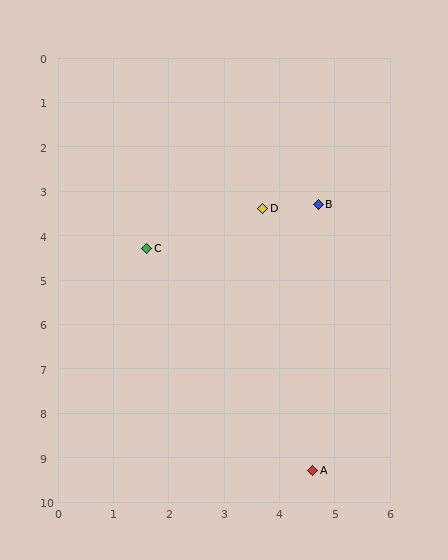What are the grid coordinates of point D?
Point D is at approximately (3.7, 3.4).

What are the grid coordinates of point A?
Point A is at approximately (4.6, 9.3).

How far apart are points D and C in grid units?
Points D and C are about 2.3 grid units apart.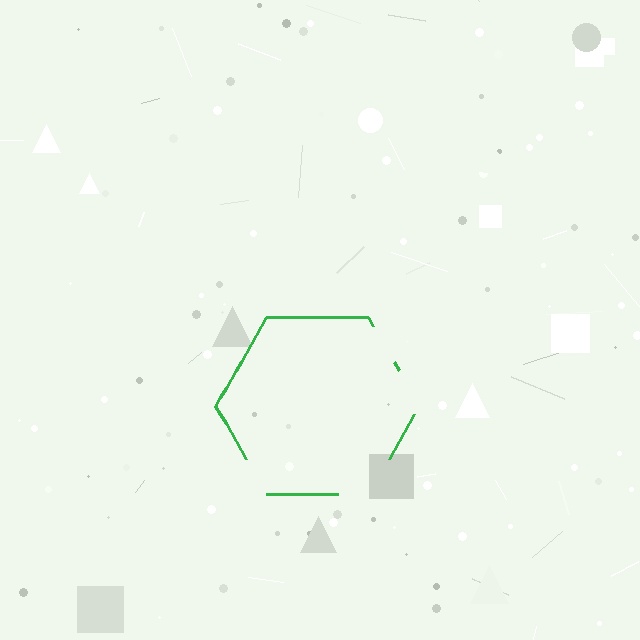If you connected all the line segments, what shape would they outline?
They would outline a hexagon.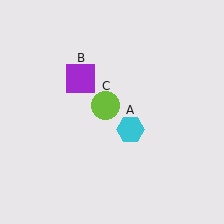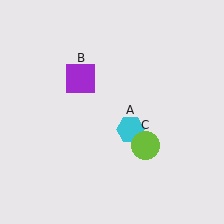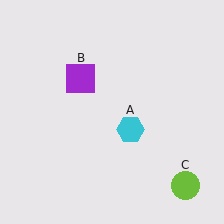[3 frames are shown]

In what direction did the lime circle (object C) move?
The lime circle (object C) moved down and to the right.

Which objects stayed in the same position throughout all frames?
Cyan hexagon (object A) and purple square (object B) remained stationary.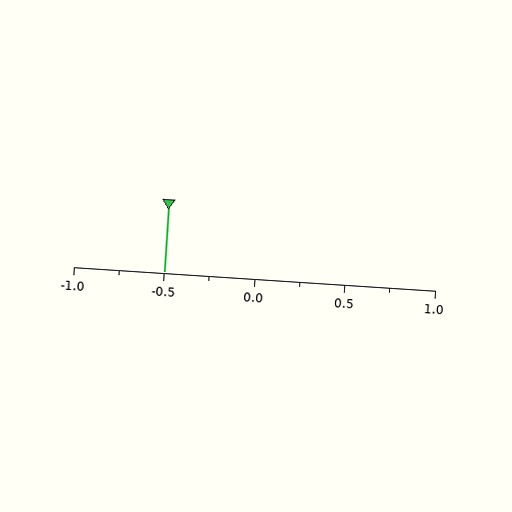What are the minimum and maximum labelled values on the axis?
The axis runs from -1.0 to 1.0.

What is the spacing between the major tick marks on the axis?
The major ticks are spaced 0.5 apart.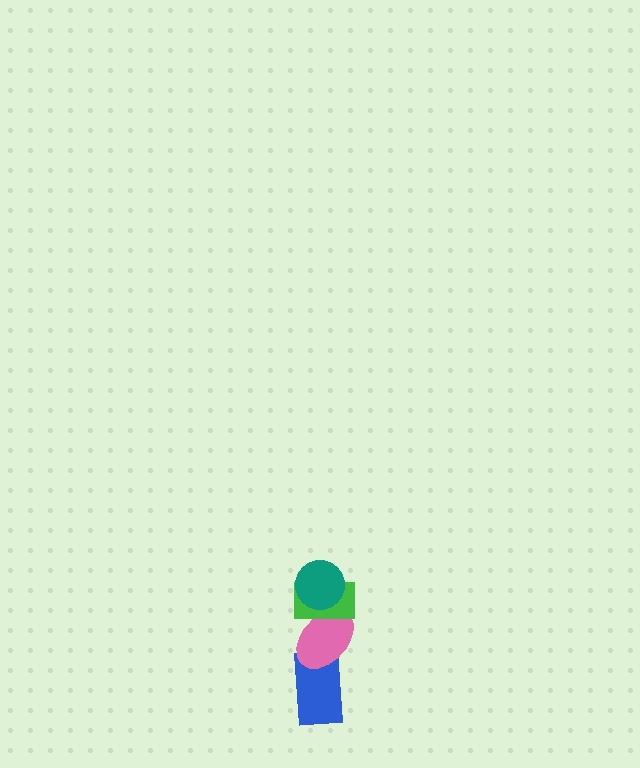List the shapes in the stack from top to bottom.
From top to bottom: the teal circle, the green rectangle, the pink ellipse, the blue rectangle.